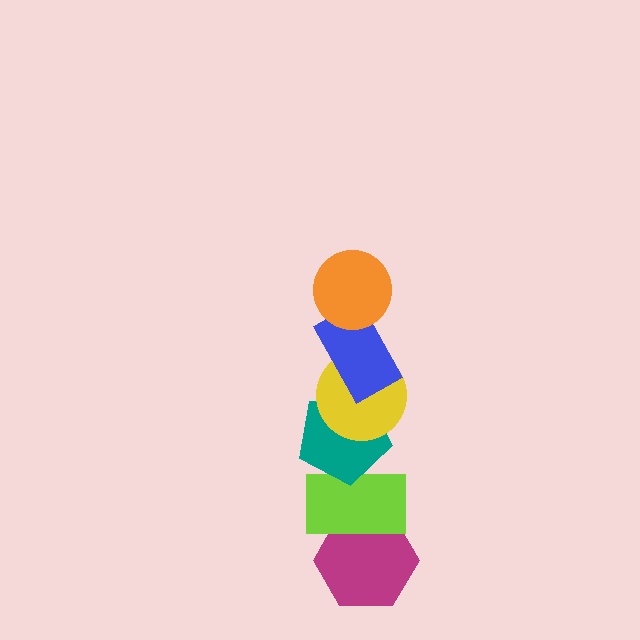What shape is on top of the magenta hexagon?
The lime rectangle is on top of the magenta hexagon.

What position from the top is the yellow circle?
The yellow circle is 3rd from the top.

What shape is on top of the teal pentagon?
The yellow circle is on top of the teal pentagon.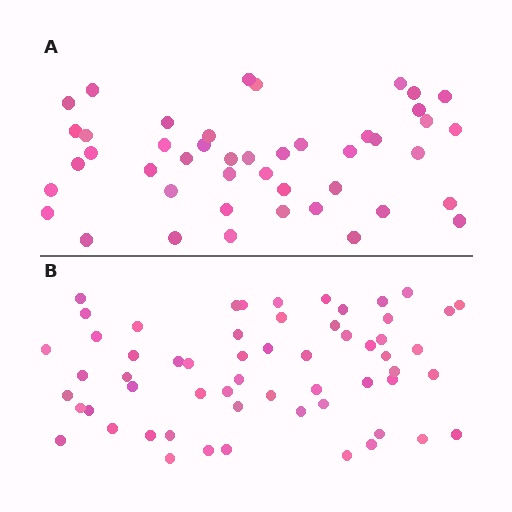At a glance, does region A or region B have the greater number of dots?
Region B (the bottom region) has more dots.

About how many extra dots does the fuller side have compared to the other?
Region B has approximately 15 more dots than region A.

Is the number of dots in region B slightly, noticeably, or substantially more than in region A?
Region B has noticeably more, but not dramatically so. The ratio is roughly 1.3 to 1.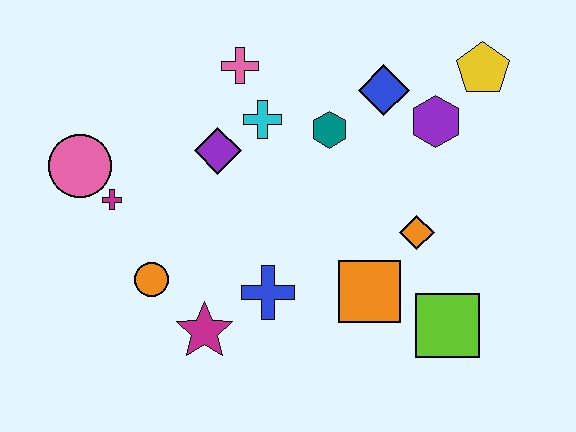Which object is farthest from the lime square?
The pink circle is farthest from the lime square.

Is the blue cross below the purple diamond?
Yes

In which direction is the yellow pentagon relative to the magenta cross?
The yellow pentagon is to the right of the magenta cross.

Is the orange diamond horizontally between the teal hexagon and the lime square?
Yes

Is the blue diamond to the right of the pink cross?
Yes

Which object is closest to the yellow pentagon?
The purple hexagon is closest to the yellow pentagon.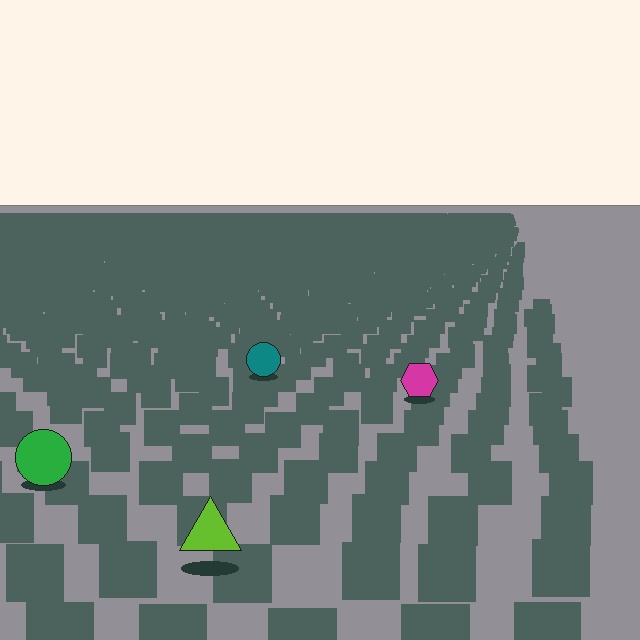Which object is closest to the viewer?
The lime triangle is closest. The texture marks near it are larger and more spread out.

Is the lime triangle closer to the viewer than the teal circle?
Yes. The lime triangle is closer — you can tell from the texture gradient: the ground texture is coarser near it.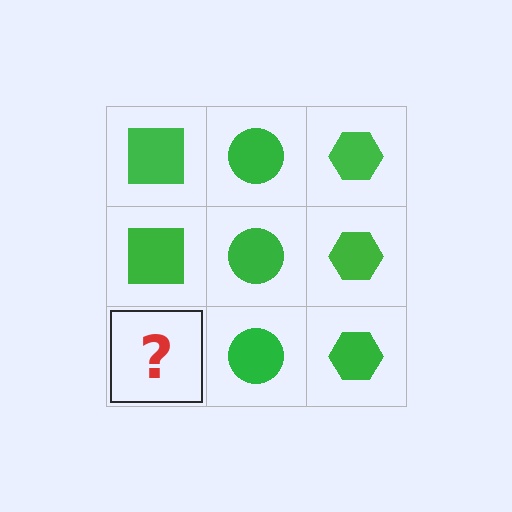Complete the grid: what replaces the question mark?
The question mark should be replaced with a green square.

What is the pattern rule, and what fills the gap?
The rule is that each column has a consistent shape. The gap should be filled with a green square.